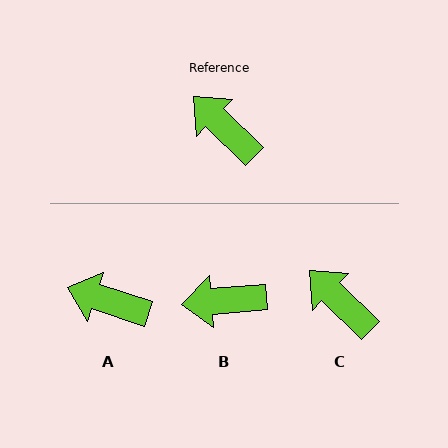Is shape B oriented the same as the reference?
No, it is off by about 49 degrees.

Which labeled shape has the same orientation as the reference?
C.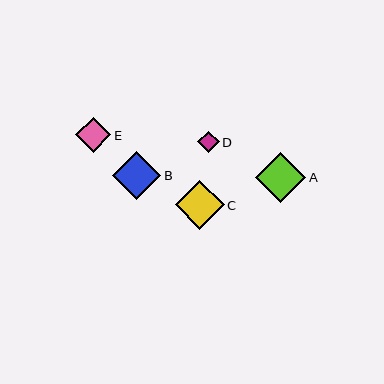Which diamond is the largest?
Diamond A is the largest with a size of approximately 51 pixels.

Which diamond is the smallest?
Diamond D is the smallest with a size of approximately 21 pixels.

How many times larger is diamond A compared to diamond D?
Diamond A is approximately 2.4 times the size of diamond D.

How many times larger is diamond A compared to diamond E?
Diamond A is approximately 1.5 times the size of diamond E.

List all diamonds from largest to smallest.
From largest to smallest: A, C, B, E, D.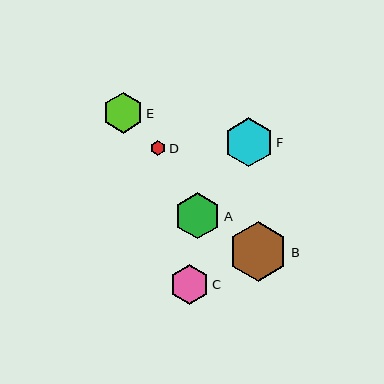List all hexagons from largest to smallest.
From largest to smallest: B, F, A, E, C, D.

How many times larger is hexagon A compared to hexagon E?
Hexagon A is approximately 1.2 times the size of hexagon E.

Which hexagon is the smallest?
Hexagon D is the smallest with a size of approximately 15 pixels.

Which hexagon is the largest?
Hexagon B is the largest with a size of approximately 59 pixels.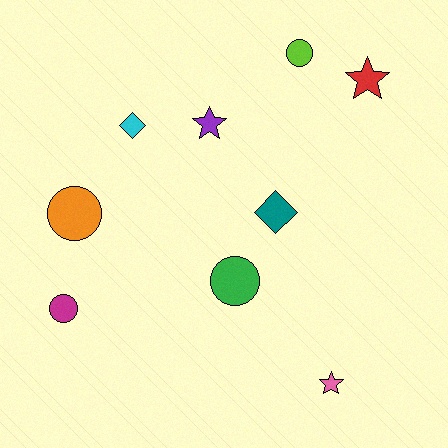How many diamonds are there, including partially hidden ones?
There are 2 diamonds.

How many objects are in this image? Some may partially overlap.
There are 9 objects.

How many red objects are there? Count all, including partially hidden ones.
There is 1 red object.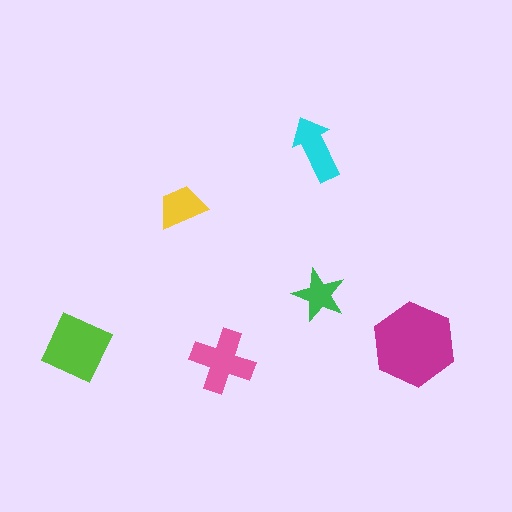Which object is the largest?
The magenta hexagon.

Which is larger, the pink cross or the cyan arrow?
The pink cross.